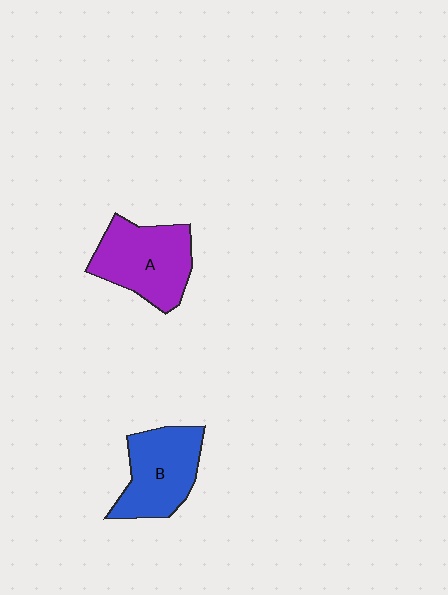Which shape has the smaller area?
Shape B (blue).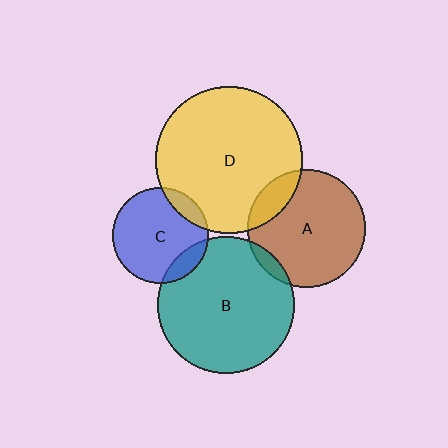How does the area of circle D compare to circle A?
Approximately 1.5 times.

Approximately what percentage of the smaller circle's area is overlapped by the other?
Approximately 15%.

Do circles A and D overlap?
Yes.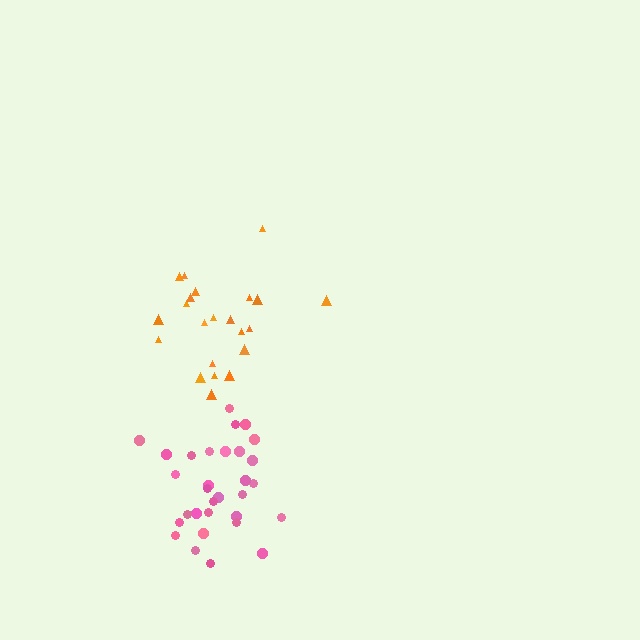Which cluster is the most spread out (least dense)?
Orange.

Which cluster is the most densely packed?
Pink.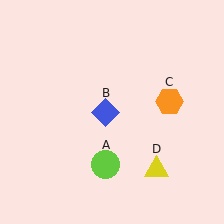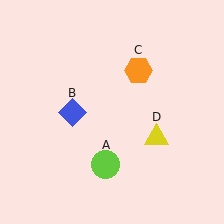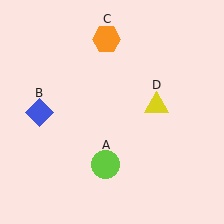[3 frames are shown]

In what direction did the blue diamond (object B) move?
The blue diamond (object B) moved left.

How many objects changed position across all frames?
3 objects changed position: blue diamond (object B), orange hexagon (object C), yellow triangle (object D).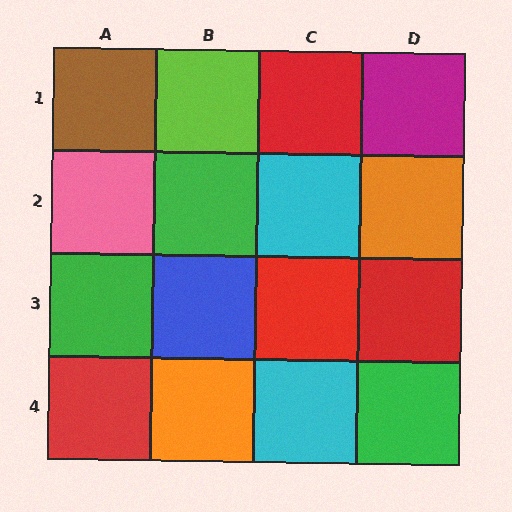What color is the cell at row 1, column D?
Magenta.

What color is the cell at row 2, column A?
Pink.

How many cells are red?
4 cells are red.